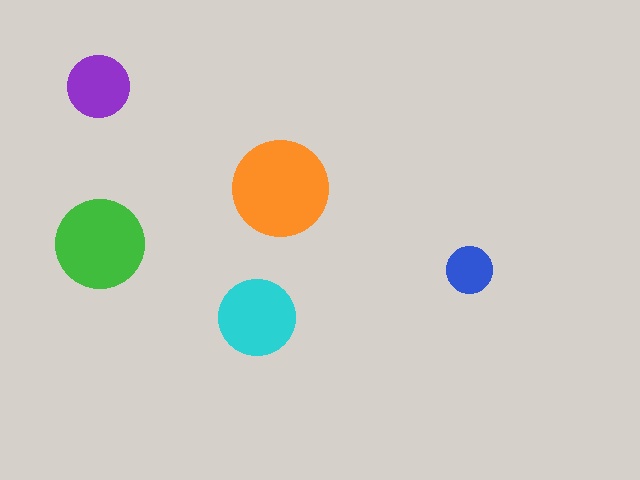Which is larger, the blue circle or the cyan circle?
The cyan one.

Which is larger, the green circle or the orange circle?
The orange one.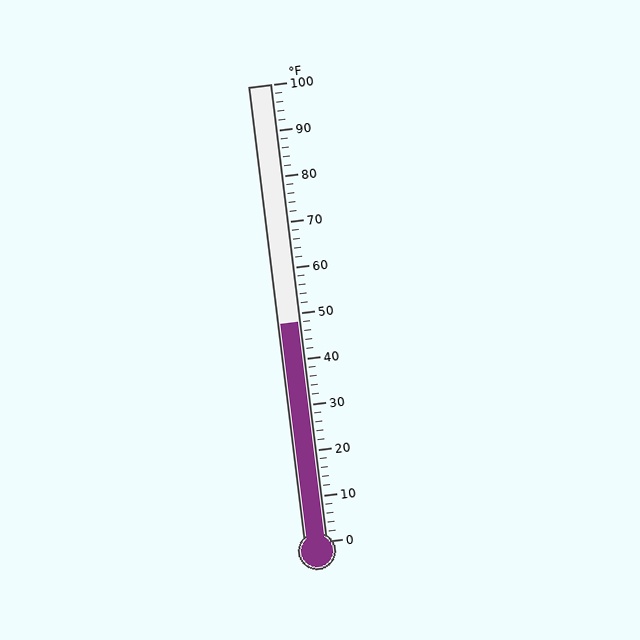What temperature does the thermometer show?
The thermometer shows approximately 48°F.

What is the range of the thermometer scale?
The thermometer scale ranges from 0°F to 100°F.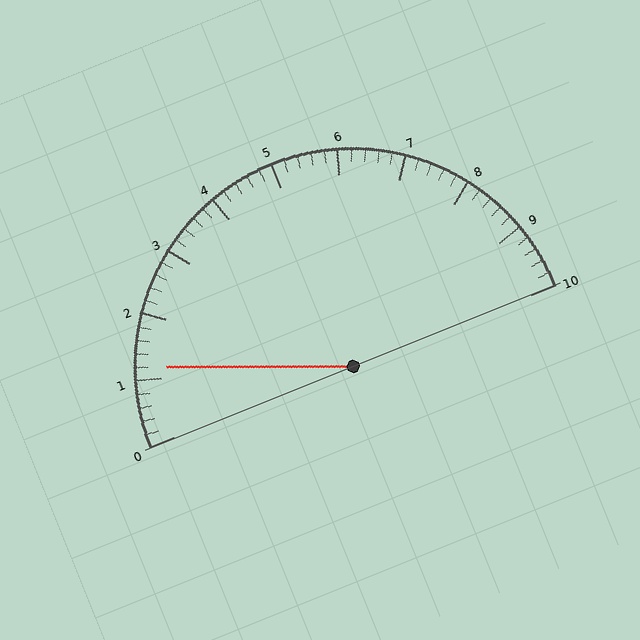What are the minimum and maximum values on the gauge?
The gauge ranges from 0 to 10.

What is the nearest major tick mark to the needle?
The nearest major tick mark is 1.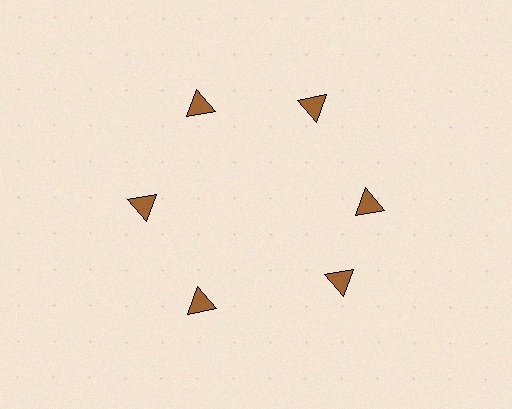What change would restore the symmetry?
The symmetry would be restored by rotating it back into even spacing with its neighbors so that all 6 triangles sit at equal angles and equal distance from the center.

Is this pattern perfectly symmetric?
No. The 6 brown triangles are arranged in a ring, but one element near the 5 o'clock position is rotated out of alignment along the ring, breaking the 6-fold rotational symmetry.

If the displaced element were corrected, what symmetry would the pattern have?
It would have 6-fold rotational symmetry — the pattern would map onto itself every 60 degrees.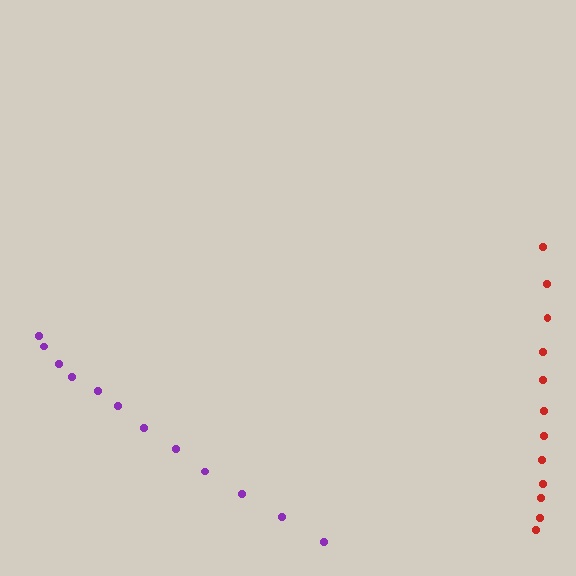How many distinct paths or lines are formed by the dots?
There are 2 distinct paths.